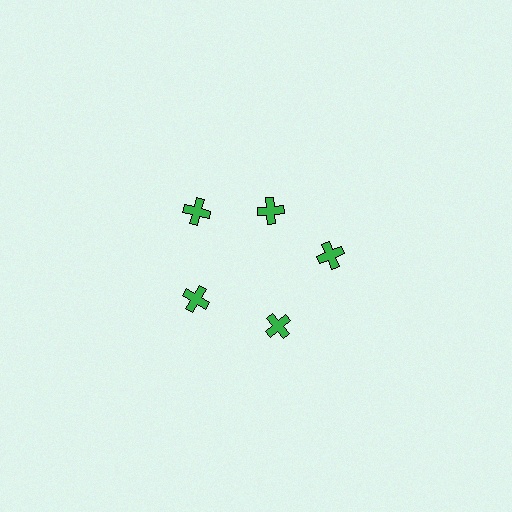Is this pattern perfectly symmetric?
No. The 5 green crosses are arranged in a ring, but one element near the 1 o'clock position is pulled inward toward the center, breaking the 5-fold rotational symmetry.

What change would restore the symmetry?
The symmetry would be restored by moving it outward, back onto the ring so that all 5 crosses sit at equal angles and equal distance from the center.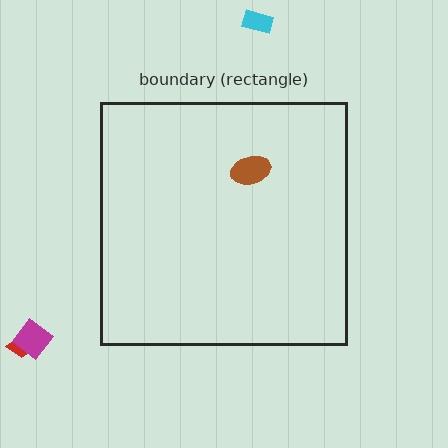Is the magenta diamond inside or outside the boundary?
Outside.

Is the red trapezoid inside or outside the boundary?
Outside.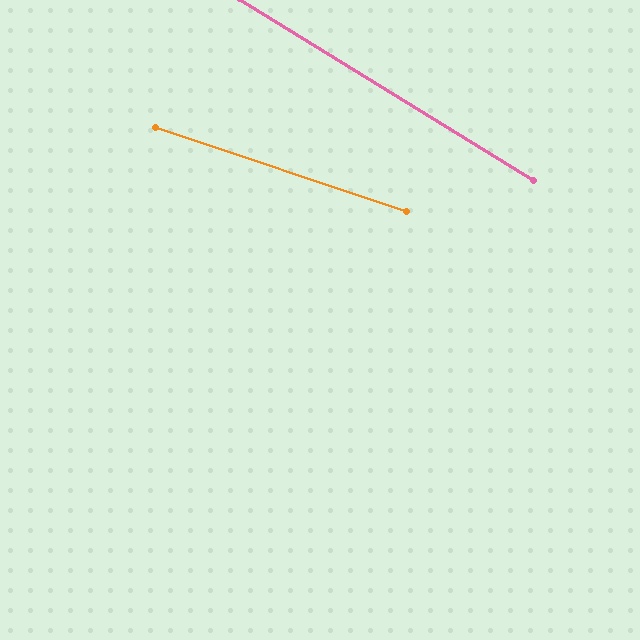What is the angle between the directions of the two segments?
Approximately 13 degrees.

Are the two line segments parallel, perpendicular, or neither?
Neither parallel nor perpendicular — they differ by about 13°.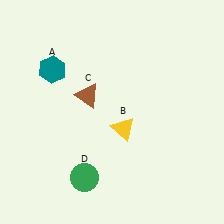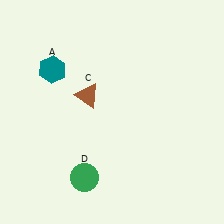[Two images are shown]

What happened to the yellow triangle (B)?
The yellow triangle (B) was removed in Image 2. It was in the bottom-right area of Image 1.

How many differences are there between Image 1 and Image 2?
There is 1 difference between the two images.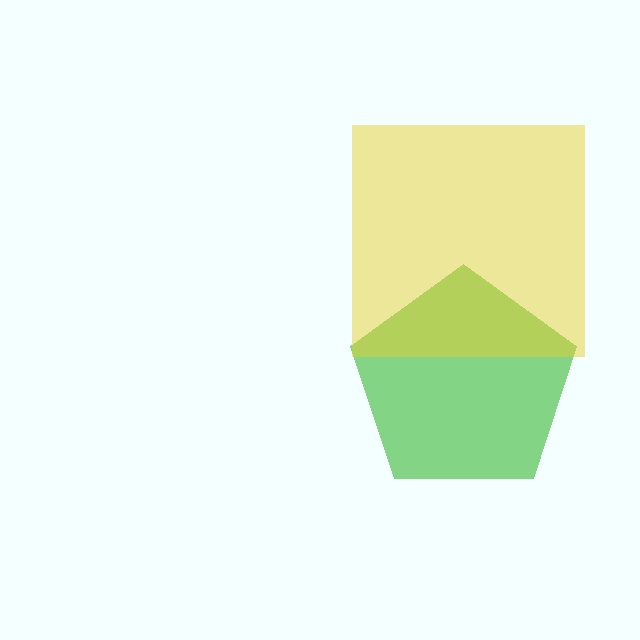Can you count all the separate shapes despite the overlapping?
Yes, there are 2 separate shapes.